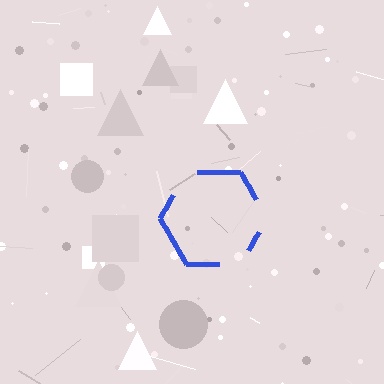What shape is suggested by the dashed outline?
The dashed outline suggests a hexagon.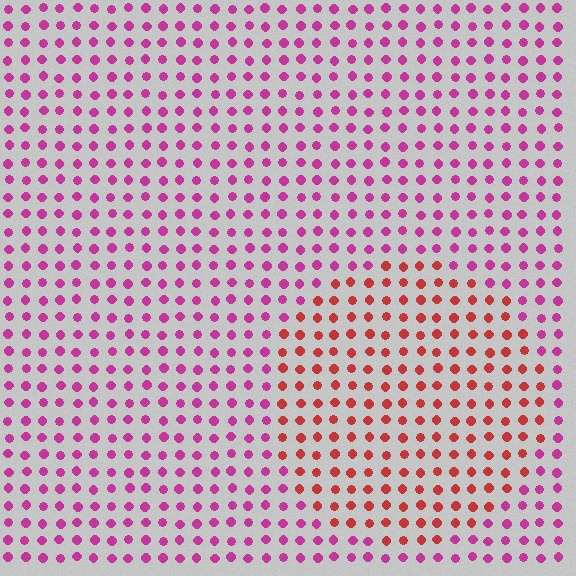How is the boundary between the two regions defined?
The boundary is defined purely by a slight shift in hue (about 42 degrees). Spacing, size, and orientation are identical on both sides.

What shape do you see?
I see a circle.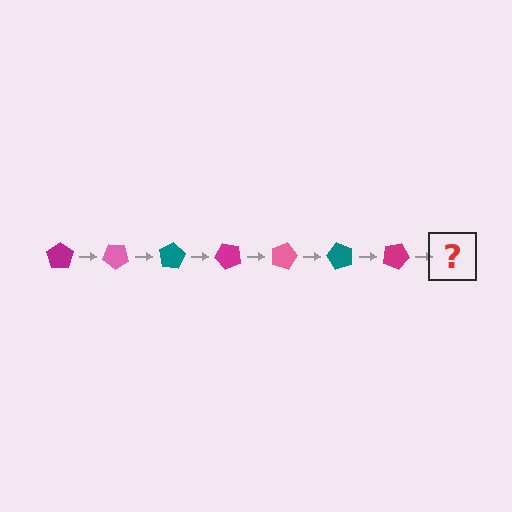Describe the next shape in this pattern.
It should be a pink pentagon, rotated 280 degrees from the start.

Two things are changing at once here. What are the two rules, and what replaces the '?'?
The two rules are that it rotates 40 degrees each step and the color cycles through magenta, pink, and teal. The '?' should be a pink pentagon, rotated 280 degrees from the start.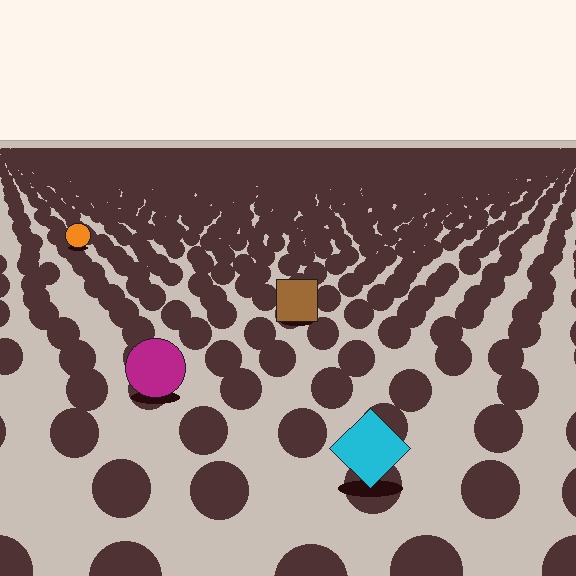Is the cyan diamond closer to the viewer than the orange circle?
Yes. The cyan diamond is closer — you can tell from the texture gradient: the ground texture is coarser near it.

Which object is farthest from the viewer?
The orange circle is farthest from the viewer. It appears smaller and the ground texture around it is denser.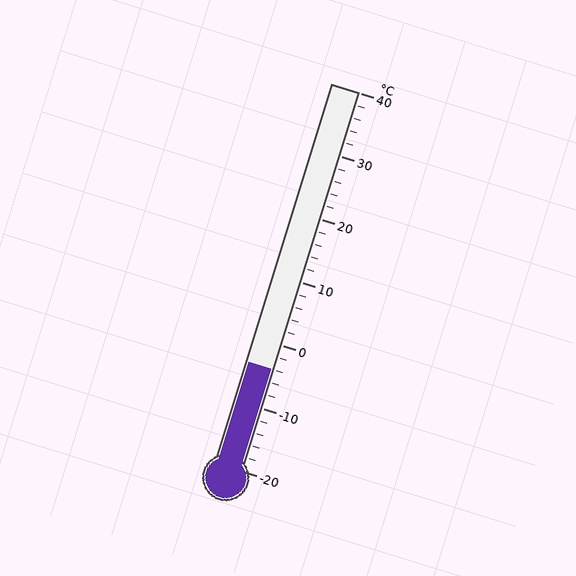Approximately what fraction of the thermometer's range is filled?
The thermometer is filled to approximately 25% of its range.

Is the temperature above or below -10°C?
The temperature is above -10°C.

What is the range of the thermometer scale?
The thermometer scale ranges from -20°C to 40°C.